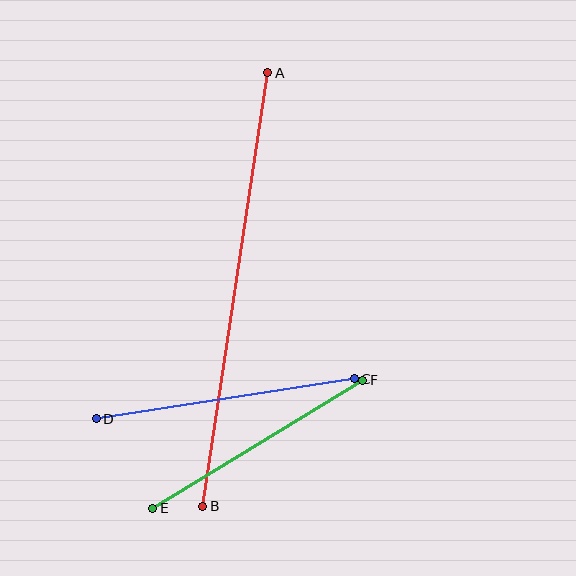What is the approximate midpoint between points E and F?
The midpoint is at approximately (258, 444) pixels.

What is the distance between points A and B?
The distance is approximately 438 pixels.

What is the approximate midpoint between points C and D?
The midpoint is at approximately (225, 399) pixels.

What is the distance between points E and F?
The distance is approximately 246 pixels.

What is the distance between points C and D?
The distance is approximately 261 pixels.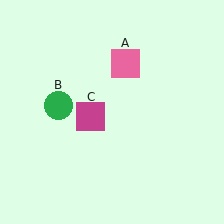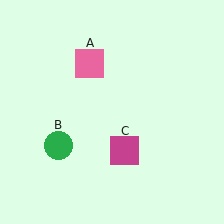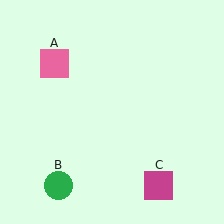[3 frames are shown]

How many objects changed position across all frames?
3 objects changed position: pink square (object A), green circle (object B), magenta square (object C).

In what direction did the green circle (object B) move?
The green circle (object B) moved down.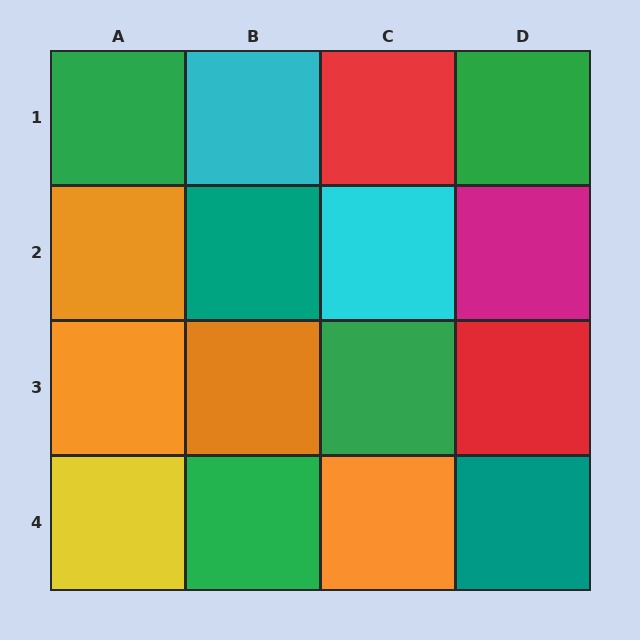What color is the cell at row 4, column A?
Yellow.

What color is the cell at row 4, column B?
Green.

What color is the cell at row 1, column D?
Green.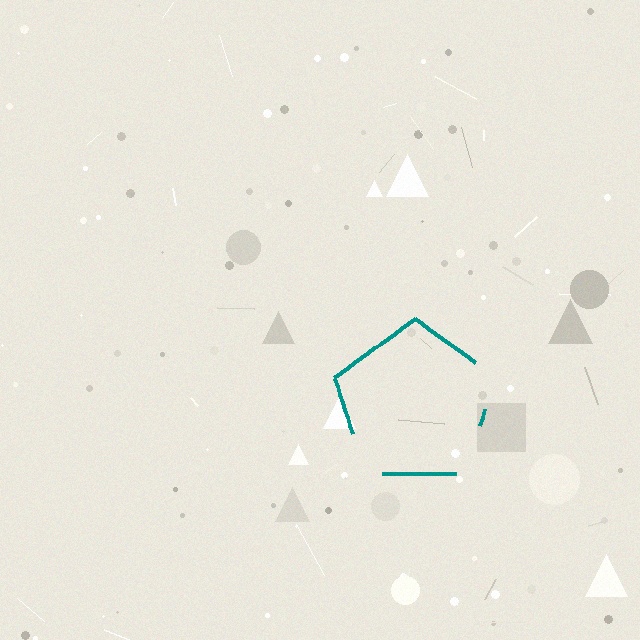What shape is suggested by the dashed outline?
The dashed outline suggests a pentagon.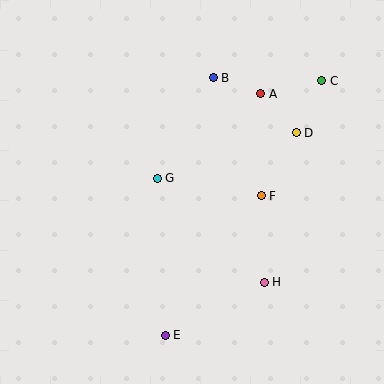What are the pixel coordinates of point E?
Point E is at (165, 335).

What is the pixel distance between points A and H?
The distance between A and H is 189 pixels.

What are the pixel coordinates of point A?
Point A is at (261, 94).